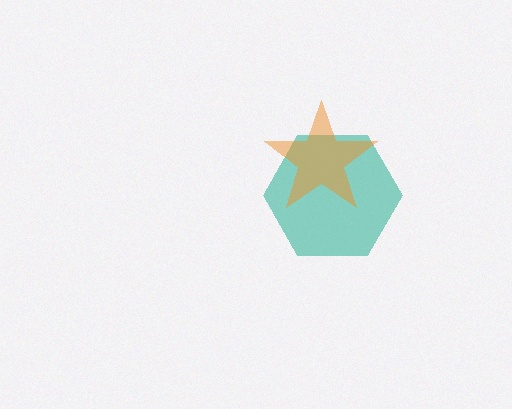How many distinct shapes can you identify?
There are 2 distinct shapes: a teal hexagon, an orange star.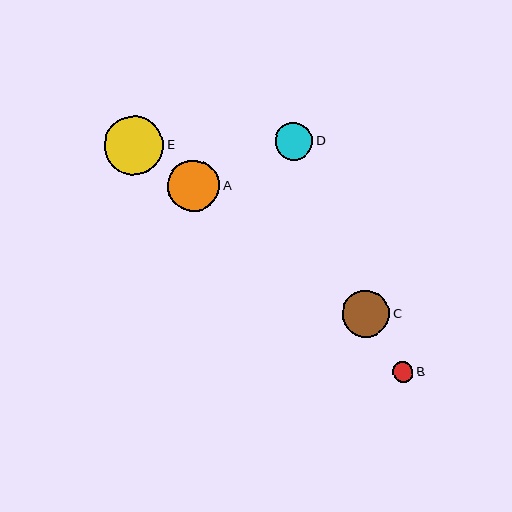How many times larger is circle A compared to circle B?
Circle A is approximately 2.5 times the size of circle B.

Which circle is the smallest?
Circle B is the smallest with a size of approximately 20 pixels.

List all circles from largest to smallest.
From largest to smallest: E, A, C, D, B.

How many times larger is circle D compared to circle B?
Circle D is approximately 1.8 times the size of circle B.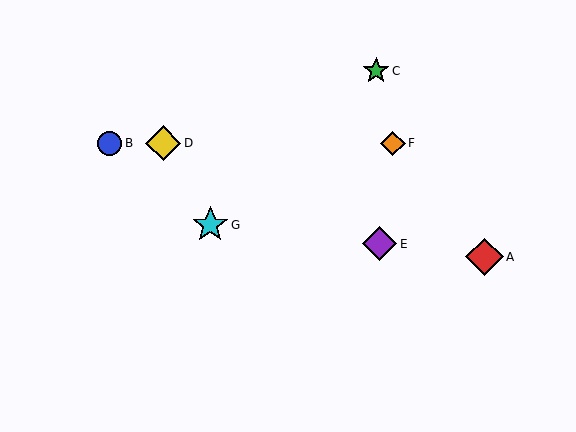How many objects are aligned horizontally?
3 objects (B, D, F) are aligned horizontally.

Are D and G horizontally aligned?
No, D is at y≈143 and G is at y≈225.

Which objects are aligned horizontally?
Objects B, D, F are aligned horizontally.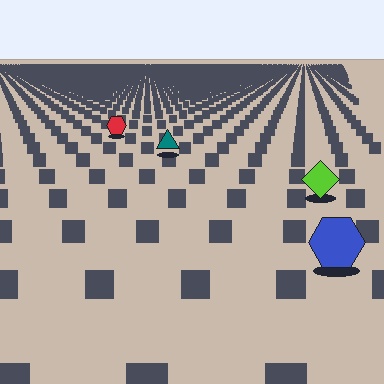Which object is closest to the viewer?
The blue hexagon is closest. The texture marks near it are larger and more spread out.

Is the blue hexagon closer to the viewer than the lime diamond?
Yes. The blue hexagon is closer — you can tell from the texture gradient: the ground texture is coarser near it.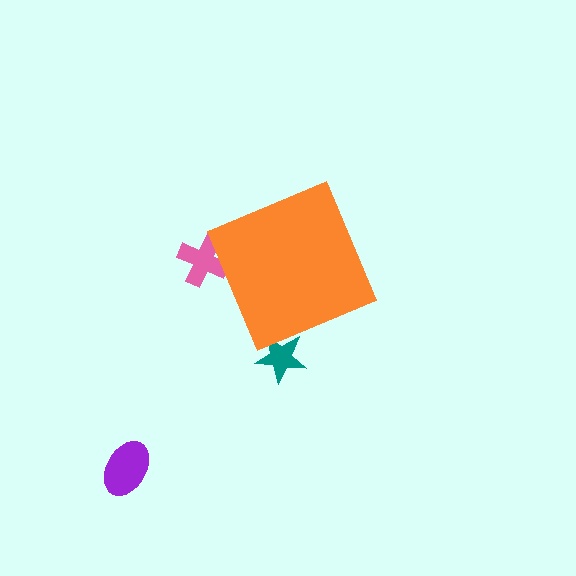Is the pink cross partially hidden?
Yes, the pink cross is partially hidden behind the orange diamond.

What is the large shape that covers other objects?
An orange diamond.